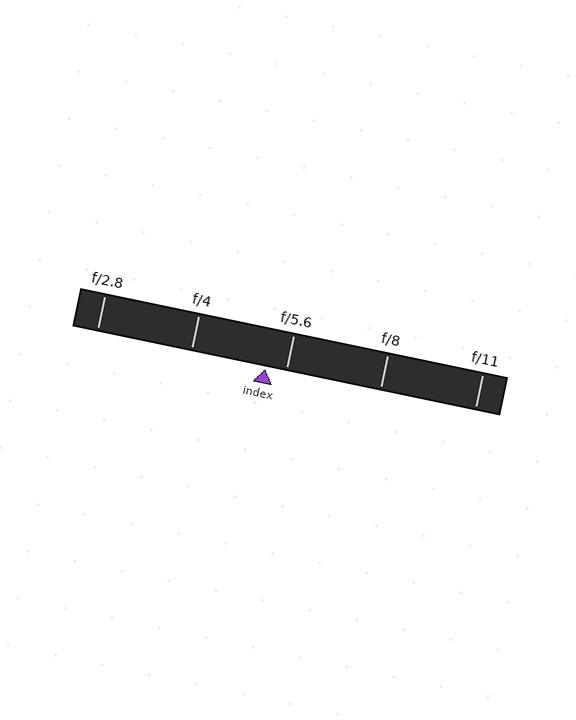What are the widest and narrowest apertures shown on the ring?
The widest aperture shown is f/2.8 and the narrowest is f/11.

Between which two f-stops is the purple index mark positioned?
The index mark is between f/4 and f/5.6.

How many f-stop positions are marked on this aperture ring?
There are 5 f-stop positions marked.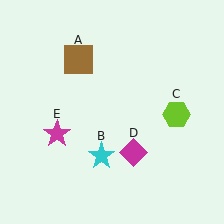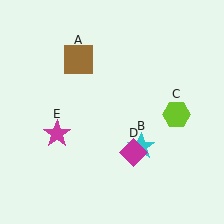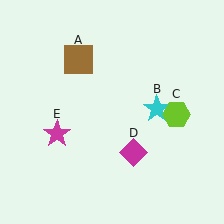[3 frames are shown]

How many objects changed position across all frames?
1 object changed position: cyan star (object B).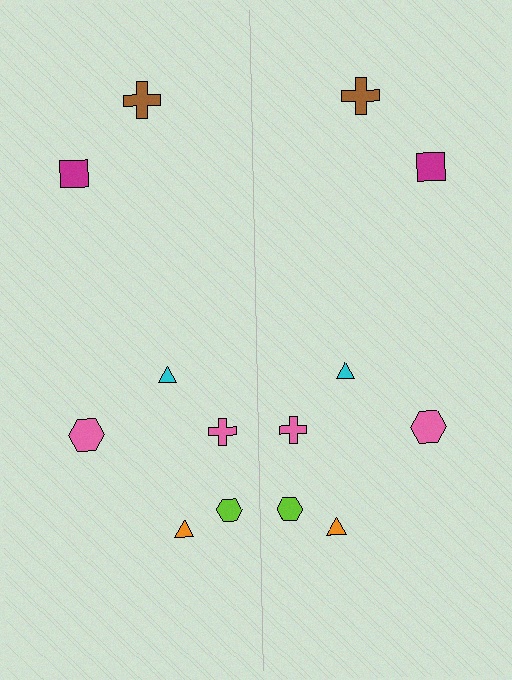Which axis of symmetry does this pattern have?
The pattern has a vertical axis of symmetry running through the center of the image.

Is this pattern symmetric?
Yes, this pattern has bilateral (reflection) symmetry.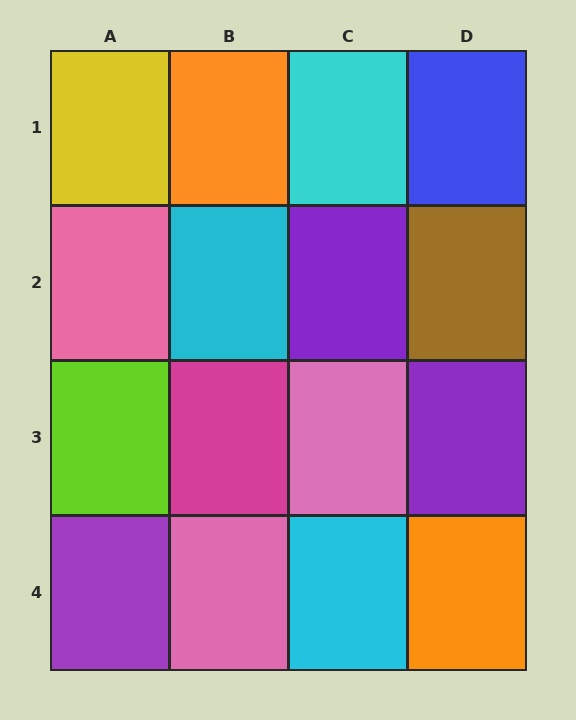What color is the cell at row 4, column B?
Pink.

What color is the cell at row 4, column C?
Cyan.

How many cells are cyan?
3 cells are cyan.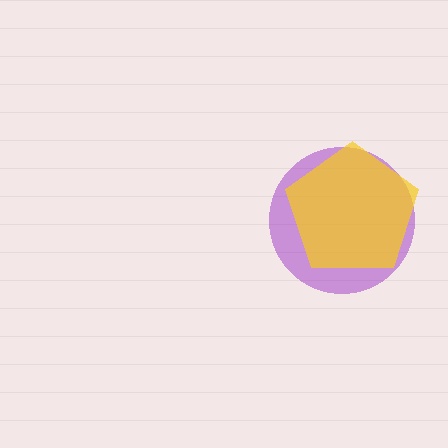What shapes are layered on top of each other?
The layered shapes are: a purple circle, a yellow pentagon.